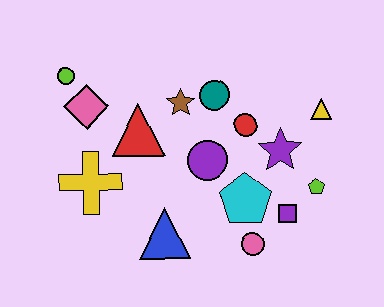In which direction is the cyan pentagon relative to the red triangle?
The cyan pentagon is to the right of the red triangle.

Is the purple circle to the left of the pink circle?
Yes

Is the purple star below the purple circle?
No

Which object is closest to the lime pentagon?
The purple square is closest to the lime pentagon.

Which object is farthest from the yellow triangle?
The lime circle is farthest from the yellow triangle.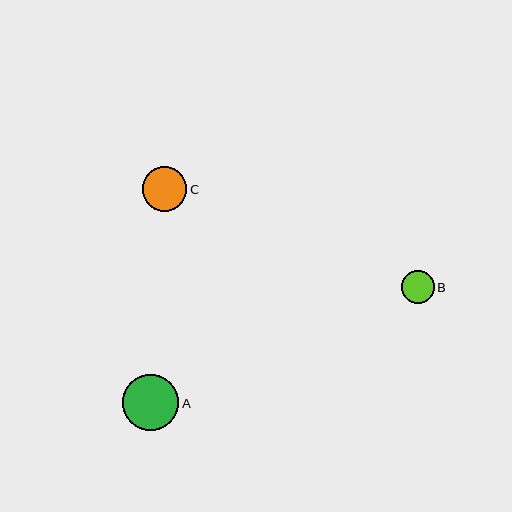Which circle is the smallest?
Circle B is the smallest with a size of approximately 33 pixels.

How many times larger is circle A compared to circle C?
Circle A is approximately 1.3 times the size of circle C.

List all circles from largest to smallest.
From largest to smallest: A, C, B.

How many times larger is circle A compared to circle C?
Circle A is approximately 1.3 times the size of circle C.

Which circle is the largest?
Circle A is the largest with a size of approximately 56 pixels.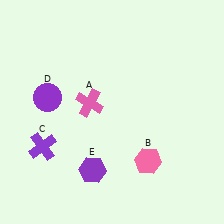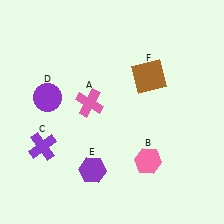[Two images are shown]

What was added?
A brown square (F) was added in Image 2.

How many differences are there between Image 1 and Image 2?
There is 1 difference between the two images.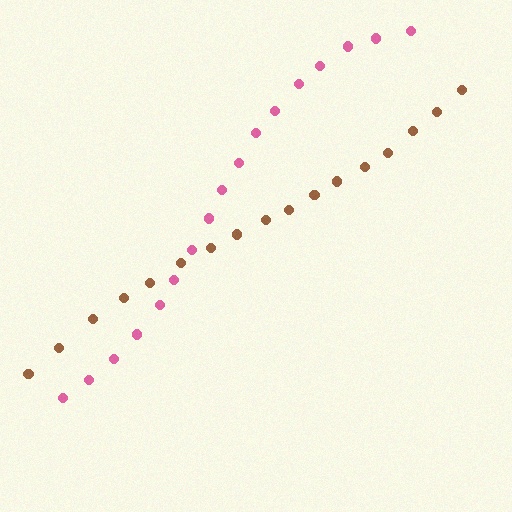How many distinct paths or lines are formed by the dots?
There are 2 distinct paths.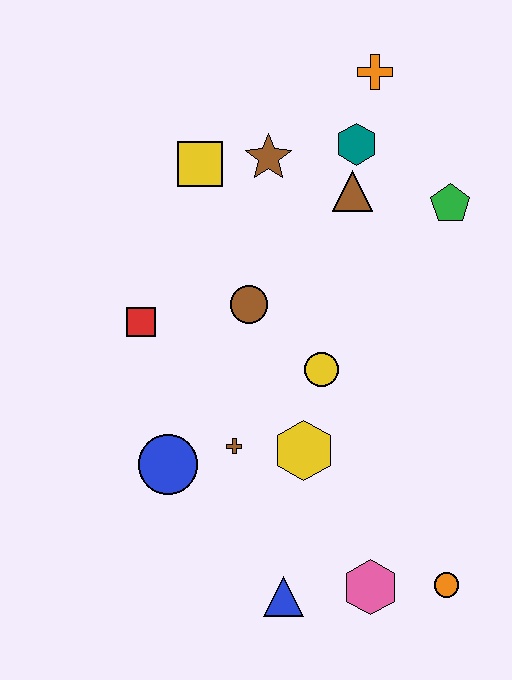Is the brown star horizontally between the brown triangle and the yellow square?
Yes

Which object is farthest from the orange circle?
The orange cross is farthest from the orange circle.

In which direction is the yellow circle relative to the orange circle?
The yellow circle is above the orange circle.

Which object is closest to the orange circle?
The pink hexagon is closest to the orange circle.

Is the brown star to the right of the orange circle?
No